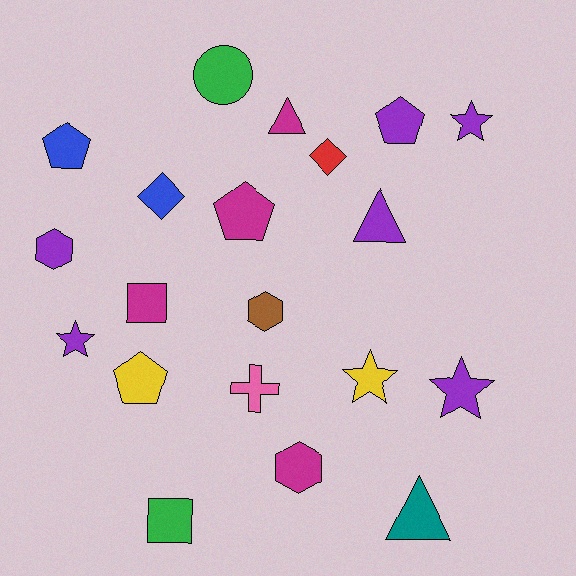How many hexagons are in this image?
There are 3 hexagons.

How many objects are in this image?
There are 20 objects.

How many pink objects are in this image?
There is 1 pink object.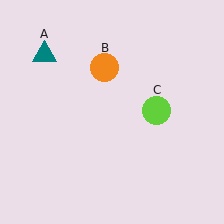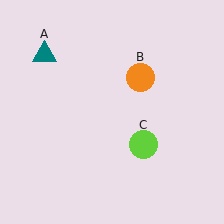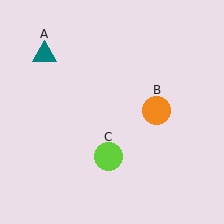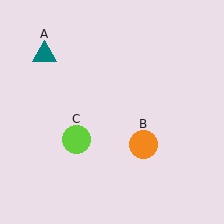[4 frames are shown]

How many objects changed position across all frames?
2 objects changed position: orange circle (object B), lime circle (object C).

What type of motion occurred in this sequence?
The orange circle (object B), lime circle (object C) rotated clockwise around the center of the scene.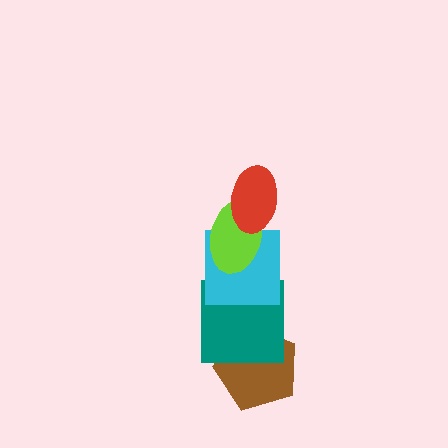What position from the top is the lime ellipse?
The lime ellipse is 2nd from the top.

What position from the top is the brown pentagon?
The brown pentagon is 5th from the top.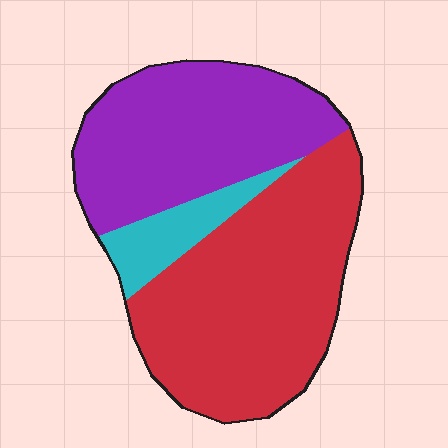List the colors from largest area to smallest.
From largest to smallest: red, purple, cyan.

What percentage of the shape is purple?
Purple takes up about three eighths (3/8) of the shape.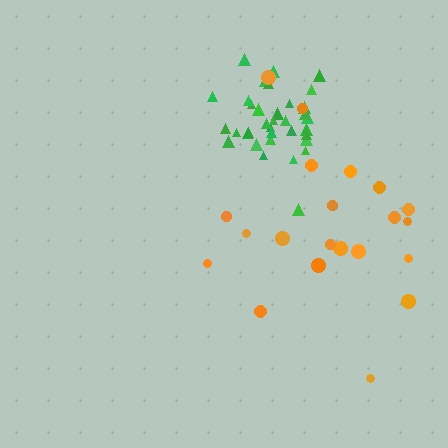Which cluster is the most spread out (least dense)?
Orange.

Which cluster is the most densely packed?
Green.